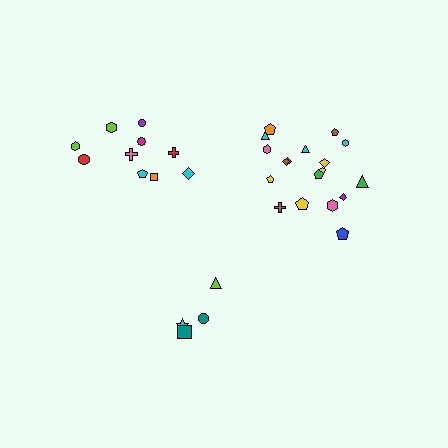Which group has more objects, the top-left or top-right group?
The top-right group.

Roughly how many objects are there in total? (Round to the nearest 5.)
Roughly 30 objects in total.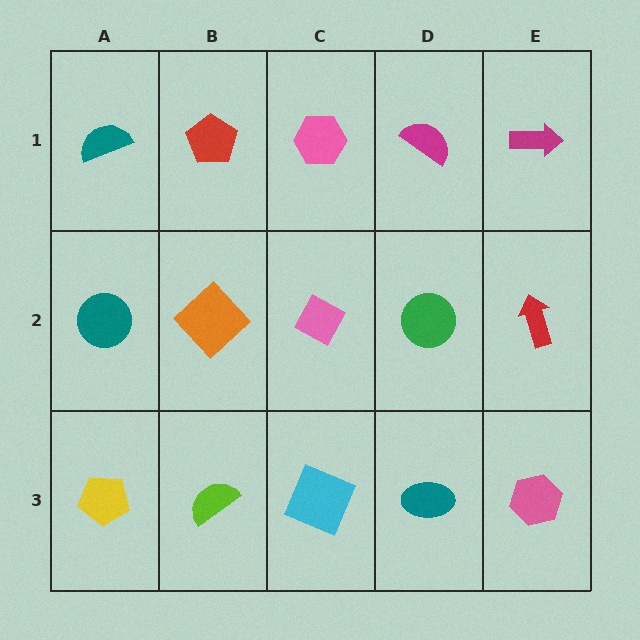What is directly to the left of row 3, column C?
A lime semicircle.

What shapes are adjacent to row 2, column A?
A teal semicircle (row 1, column A), a yellow pentagon (row 3, column A), an orange diamond (row 2, column B).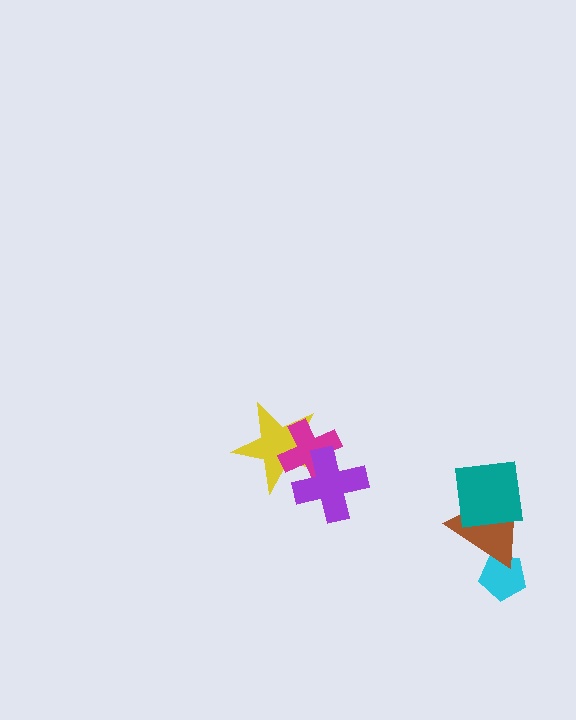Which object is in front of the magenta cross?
The purple cross is in front of the magenta cross.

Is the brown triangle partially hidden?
Yes, it is partially covered by another shape.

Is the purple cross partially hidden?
No, no other shape covers it.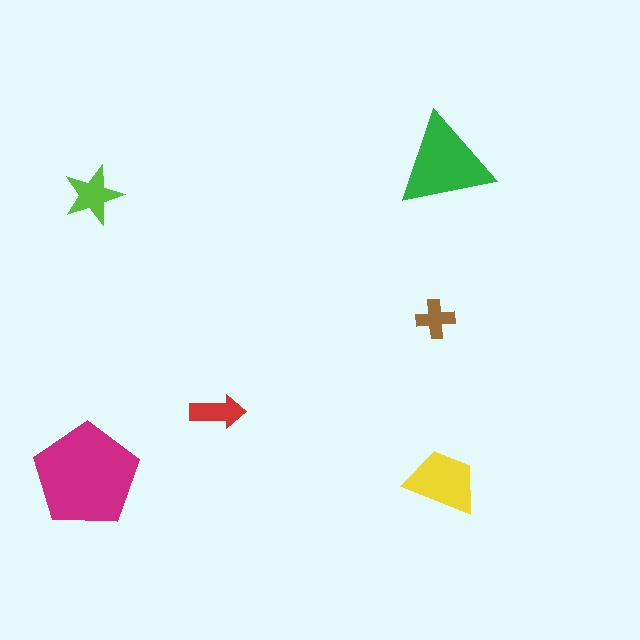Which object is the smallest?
The brown cross.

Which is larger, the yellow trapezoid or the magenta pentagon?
The magenta pentagon.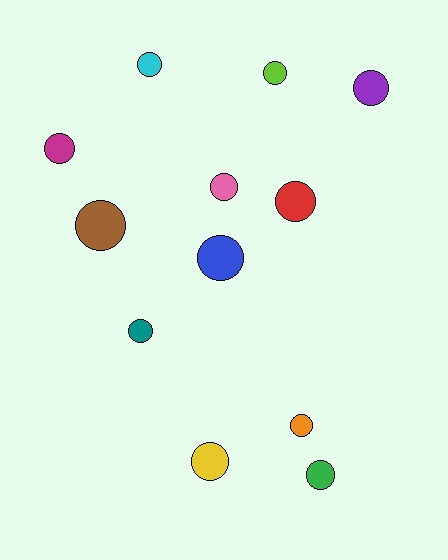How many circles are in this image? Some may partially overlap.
There are 12 circles.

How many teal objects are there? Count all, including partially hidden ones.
There is 1 teal object.